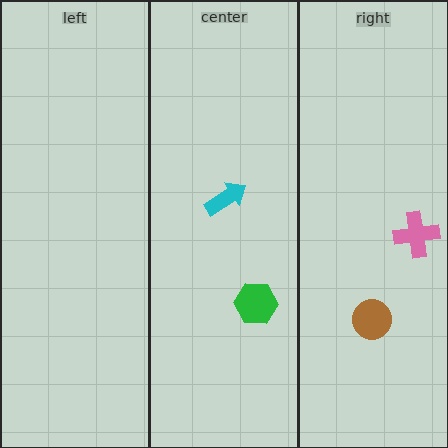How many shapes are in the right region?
2.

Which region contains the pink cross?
The right region.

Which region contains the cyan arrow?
The center region.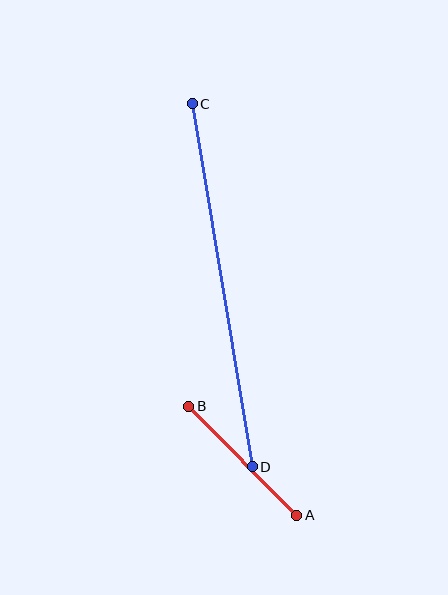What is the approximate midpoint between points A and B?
The midpoint is at approximately (243, 461) pixels.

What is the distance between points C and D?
The distance is approximately 368 pixels.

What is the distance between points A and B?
The distance is approximately 153 pixels.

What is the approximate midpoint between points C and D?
The midpoint is at approximately (222, 285) pixels.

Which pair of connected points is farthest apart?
Points C and D are farthest apart.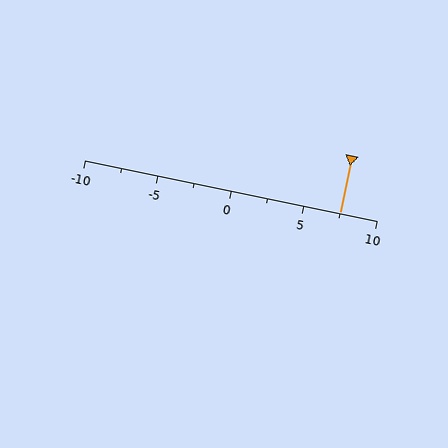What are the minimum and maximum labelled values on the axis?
The axis runs from -10 to 10.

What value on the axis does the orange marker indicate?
The marker indicates approximately 7.5.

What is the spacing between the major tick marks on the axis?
The major ticks are spaced 5 apart.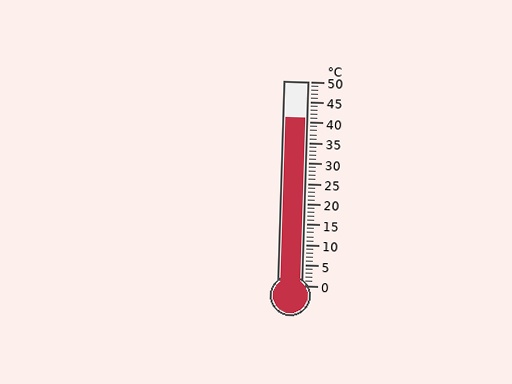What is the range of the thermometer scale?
The thermometer scale ranges from 0°C to 50°C.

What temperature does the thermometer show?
The thermometer shows approximately 41°C.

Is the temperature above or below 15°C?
The temperature is above 15°C.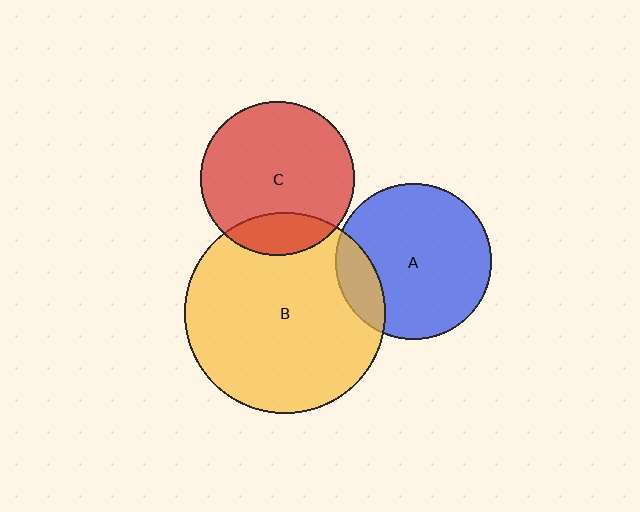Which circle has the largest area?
Circle B (yellow).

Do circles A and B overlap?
Yes.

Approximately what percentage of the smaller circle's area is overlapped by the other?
Approximately 15%.